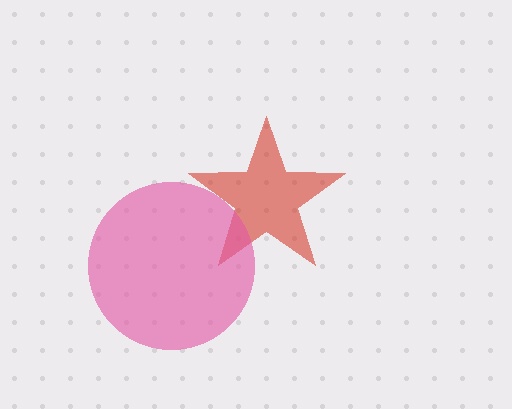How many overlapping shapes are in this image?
There are 2 overlapping shapes in the image.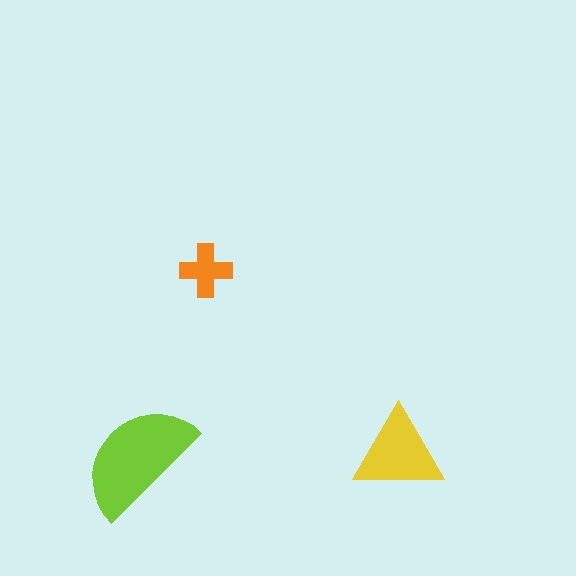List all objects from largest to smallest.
The lime semicircle, the yellow triangle, the orange cross.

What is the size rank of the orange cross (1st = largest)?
3rd.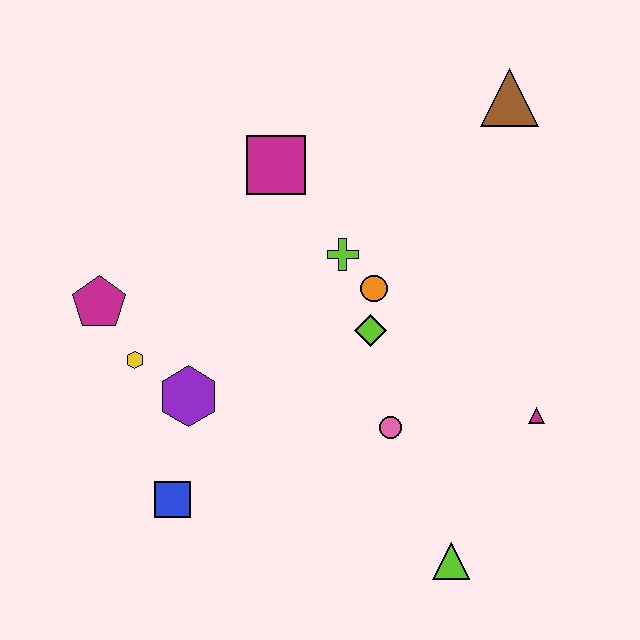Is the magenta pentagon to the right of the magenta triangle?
No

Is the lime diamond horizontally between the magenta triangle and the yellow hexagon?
Yes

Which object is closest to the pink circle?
The lime diamond is closest to the pink circle.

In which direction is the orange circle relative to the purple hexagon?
The orange circle is to the right of the purple hexagon.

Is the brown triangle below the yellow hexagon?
No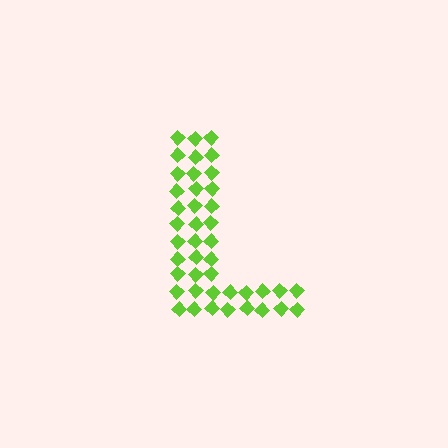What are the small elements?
The small elements are diamonds.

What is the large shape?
The large shape is the letter L.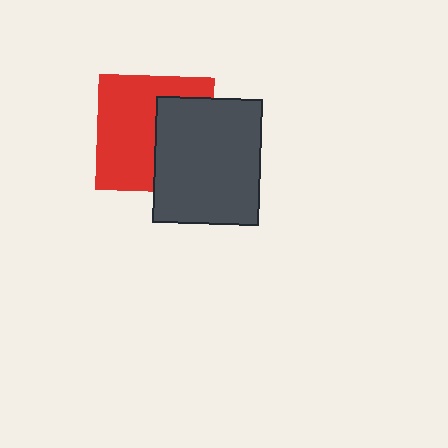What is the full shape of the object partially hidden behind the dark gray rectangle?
The partially hidden object is a red square.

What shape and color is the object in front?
The object in front is a dark gray rectangle.